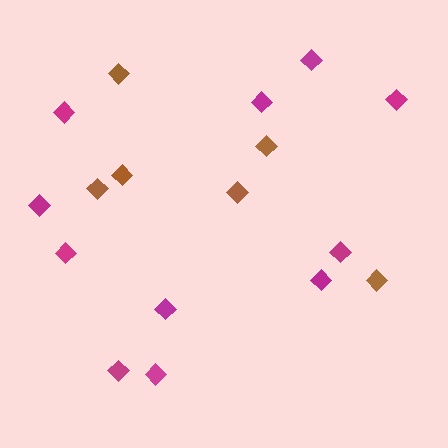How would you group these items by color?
There are 2 groups: one group of magenta diamonds (11) and one group of brown diamonds (6).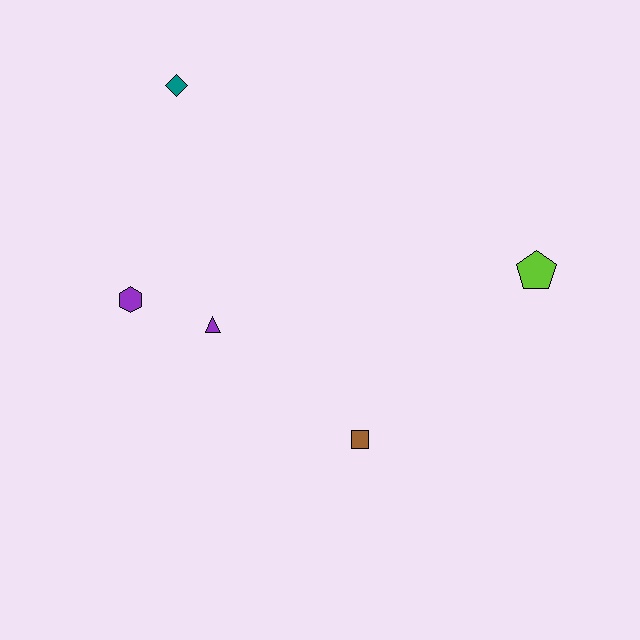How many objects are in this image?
There are 5 objects.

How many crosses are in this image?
There are no crosses.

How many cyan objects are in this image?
There are no cyan objects.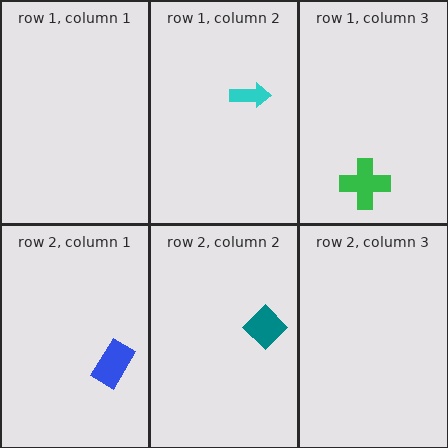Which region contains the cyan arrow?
The row 1, column 2 region.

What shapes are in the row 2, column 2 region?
The teal diamond.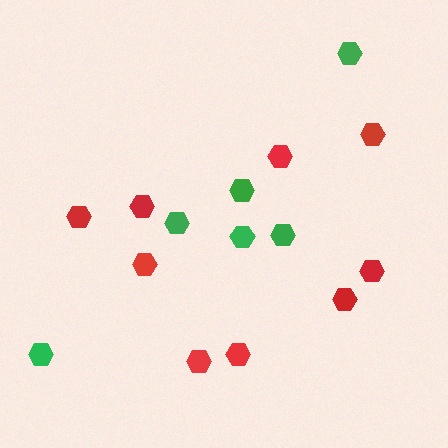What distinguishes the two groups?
There are 2 groups: one group of green hexagons (6) and one group of red hexagons (9).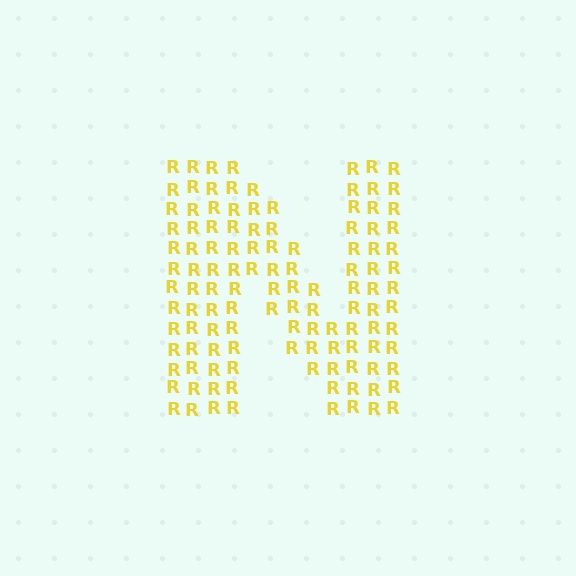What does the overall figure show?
The overall figure shows the letter N.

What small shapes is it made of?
It is made of small letter R's.